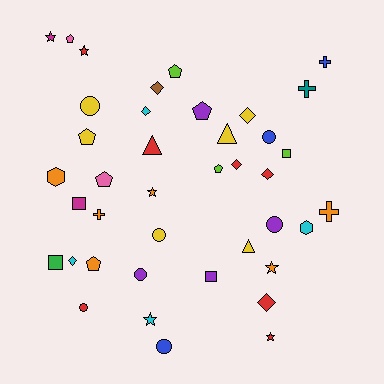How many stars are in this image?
There are 6 stars.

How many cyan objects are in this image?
There are 4 cyan objects.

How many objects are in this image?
There are 40 objects.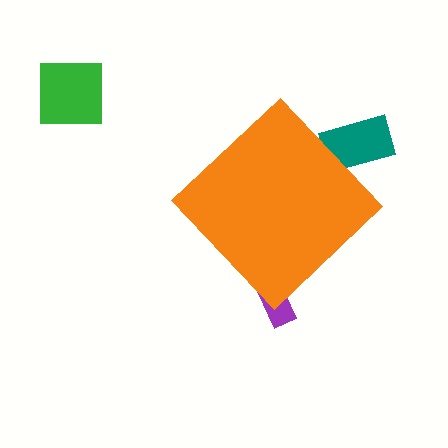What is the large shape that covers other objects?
An orange diamond.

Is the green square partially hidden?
No, the green square is fully visible.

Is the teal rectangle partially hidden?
Yes, the teal rectangle is partially hidden behind the orange diamond.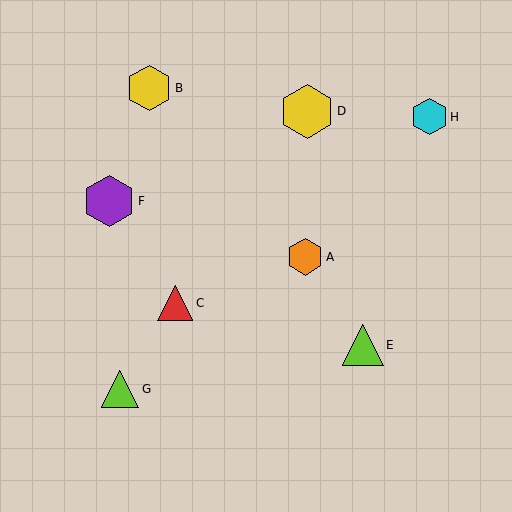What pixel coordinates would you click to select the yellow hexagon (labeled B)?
Click at (149, 88) to select the yellow hexagon B.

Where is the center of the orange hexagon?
The center of the orange hexagon is at (305, 257).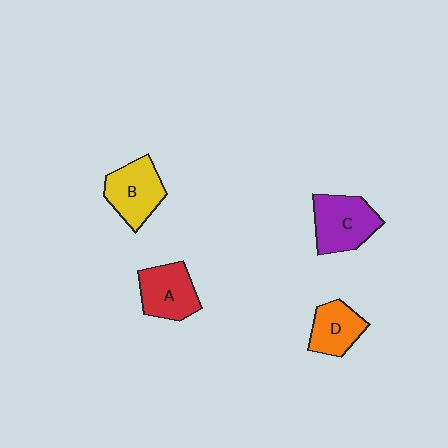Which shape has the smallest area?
Shape D (orange).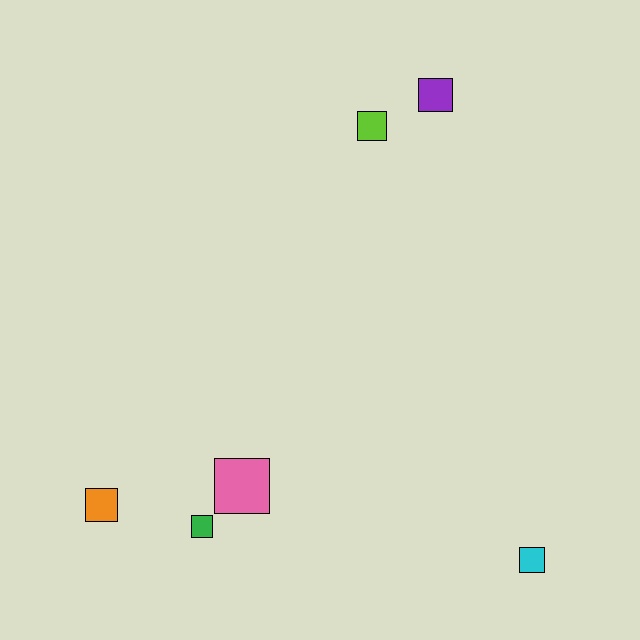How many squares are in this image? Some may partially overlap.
There are 6 squares.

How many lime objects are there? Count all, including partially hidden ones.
There is 1 lime object.